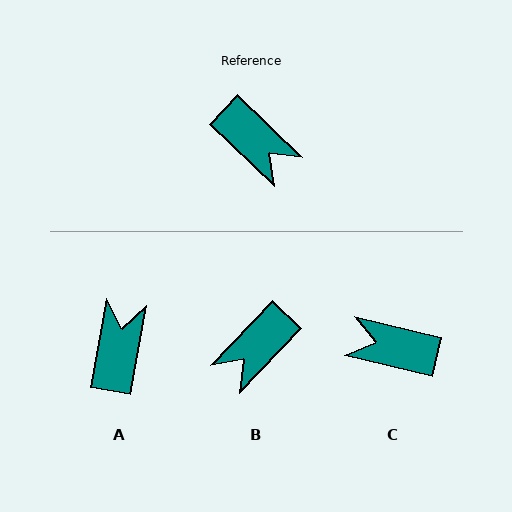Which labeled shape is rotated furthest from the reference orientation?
C, about 150 degrees away.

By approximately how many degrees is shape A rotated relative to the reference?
Approximately 123 degrees counter-clockwise.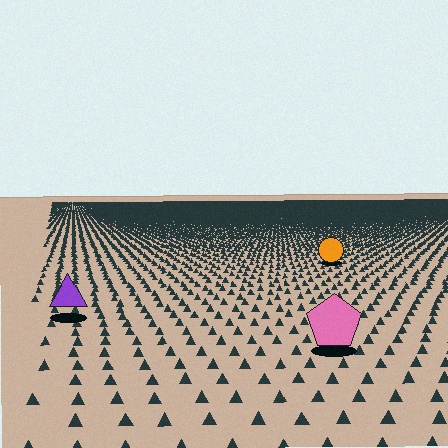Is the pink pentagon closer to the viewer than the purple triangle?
Yes. The pink pentagon is closer — you can tell from the texture gradient: the ground texture is coarser near it.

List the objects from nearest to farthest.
From nearest to farthest: the pink pentagon, the purple triangle, the orange circle.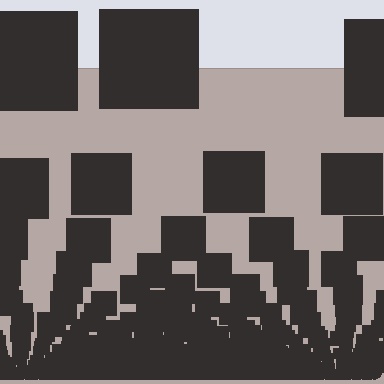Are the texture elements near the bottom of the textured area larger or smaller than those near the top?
Smaller. The gradient is inverted — elements near the bottom are smaller and denser.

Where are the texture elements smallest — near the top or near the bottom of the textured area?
Near the bottom.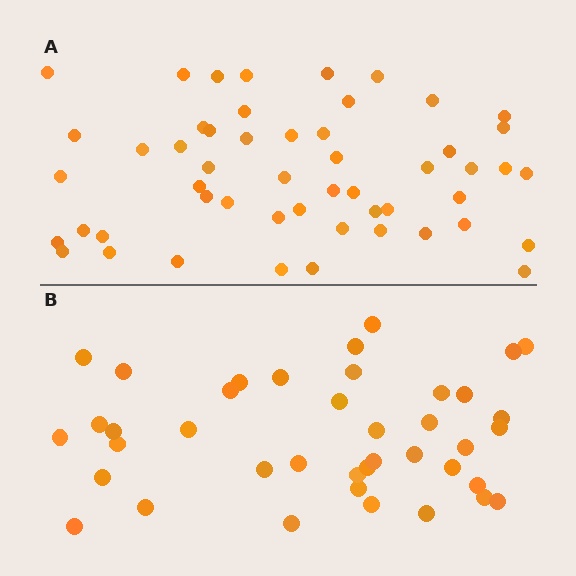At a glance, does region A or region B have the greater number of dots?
Region A (the top region) has more dots.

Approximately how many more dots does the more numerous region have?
Region A has roughly 12 or so more dots than region B.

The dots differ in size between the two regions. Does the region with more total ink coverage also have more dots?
No. Region B has more total ink coverage because its dots are larger, but region A actually contains more individual dots. Total area can be misleading — the number of items is what matters here.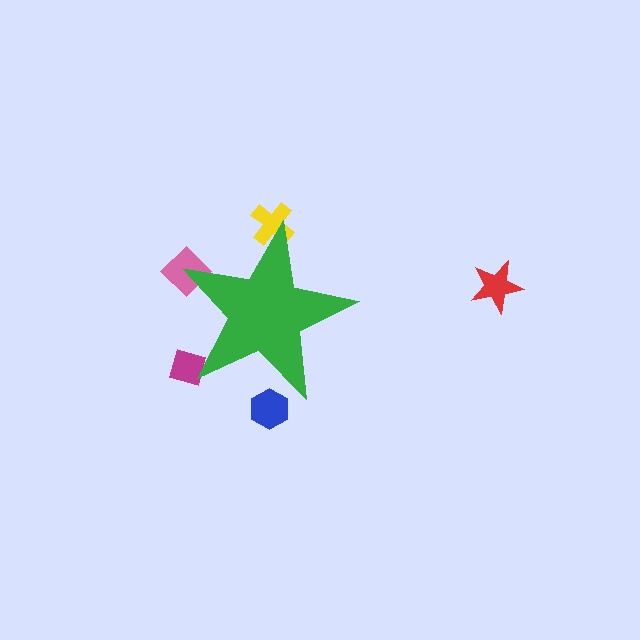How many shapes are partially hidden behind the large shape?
4 shapes are partially hidden.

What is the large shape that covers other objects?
A green star.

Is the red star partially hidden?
No, the red star is fully visible.